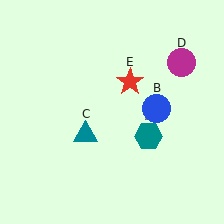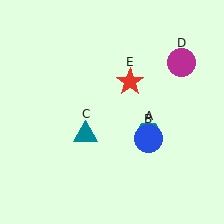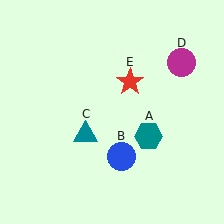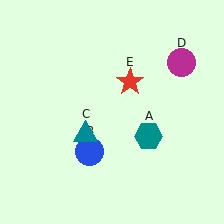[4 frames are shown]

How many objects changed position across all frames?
1 object changed position: blue circle (object B).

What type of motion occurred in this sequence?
The blue circle (object B) rotated clockwise around the center of the scene.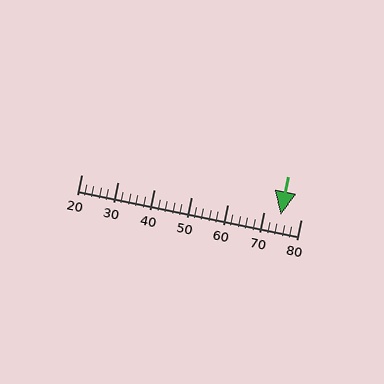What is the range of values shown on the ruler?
The ruler shows values from 20 to 80.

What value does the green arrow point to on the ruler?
The green arrow points to approximately 74.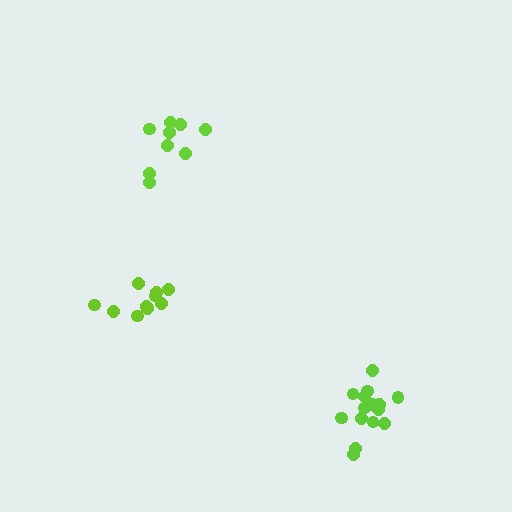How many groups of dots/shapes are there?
There are 3 groups.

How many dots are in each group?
Group 1: 15 dots, Group 2: 10 dots, Group 3: 9 dots (34 total).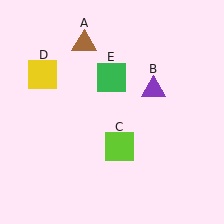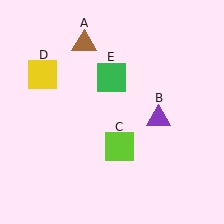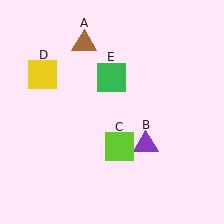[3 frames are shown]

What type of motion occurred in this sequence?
The purple triangle (object B) rotated clockwise around the center of the scene.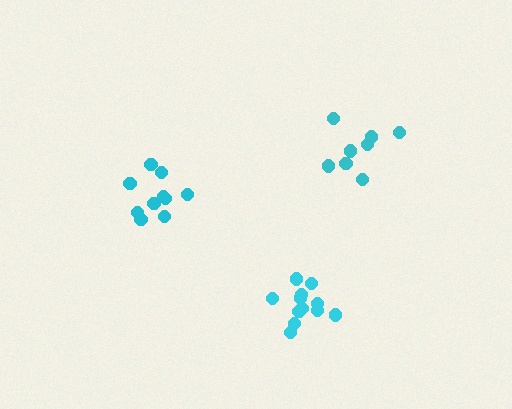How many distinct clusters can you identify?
There are 3 distinct clusters.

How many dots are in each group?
Group 1: 12 dots, Group 2: 8 dots, Group 3: 10 dots (30 total).